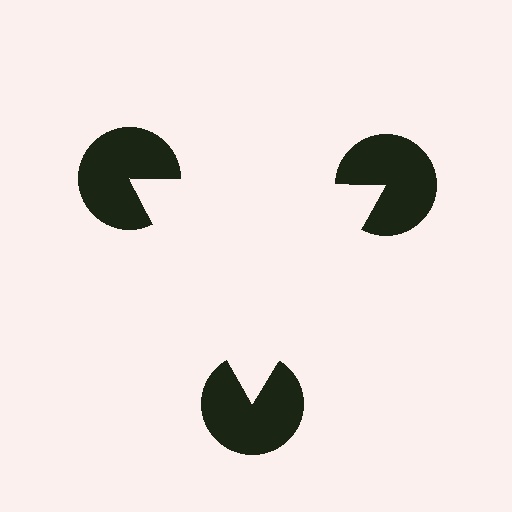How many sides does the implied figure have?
3 sides.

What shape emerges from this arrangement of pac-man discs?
An illusory triangle — its edges are inferred from the aligned wedge cuts in the pac-man discs, not physically drawn.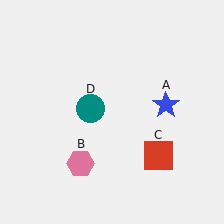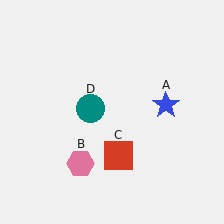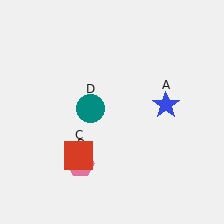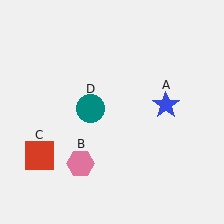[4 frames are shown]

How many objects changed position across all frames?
1 object changed position: red square (object C).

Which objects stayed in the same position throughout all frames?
Blue star (object A) and pink hexagon (object B) and teal circle (object D) remained stationary.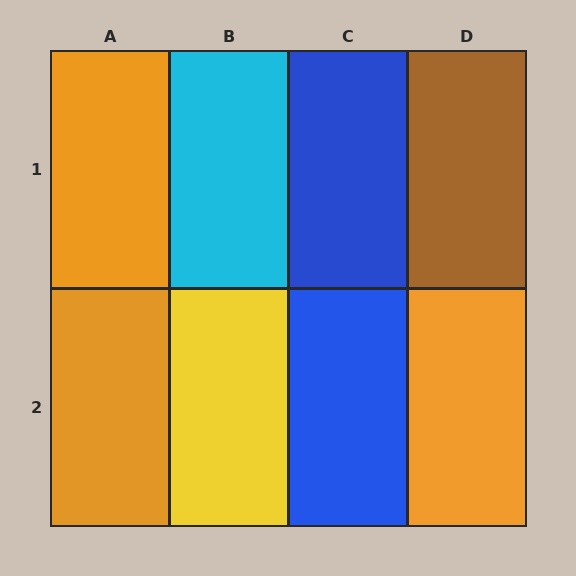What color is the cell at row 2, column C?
Blue.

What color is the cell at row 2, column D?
Orange.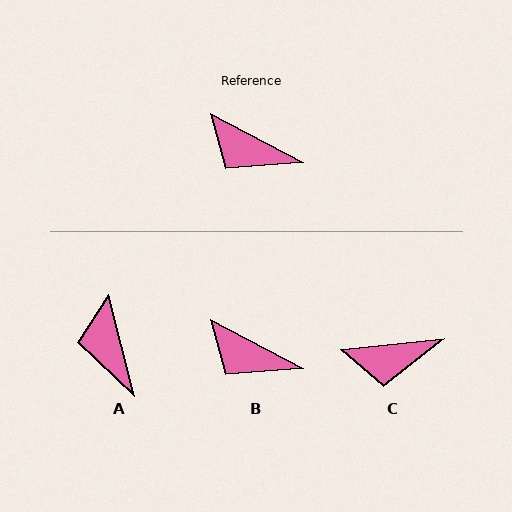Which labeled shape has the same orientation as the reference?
B.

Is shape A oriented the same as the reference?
No, it is off by about 48 degrees.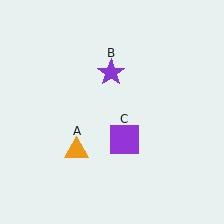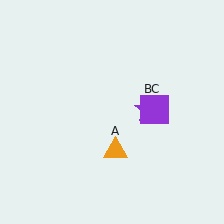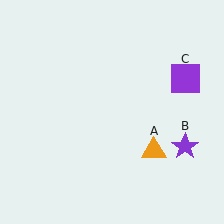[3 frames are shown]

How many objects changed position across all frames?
3 objects changed position: orange triangle (object A), purple star (object B), purple square (object C).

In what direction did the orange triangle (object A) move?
The orange triangle (object A) moved right.